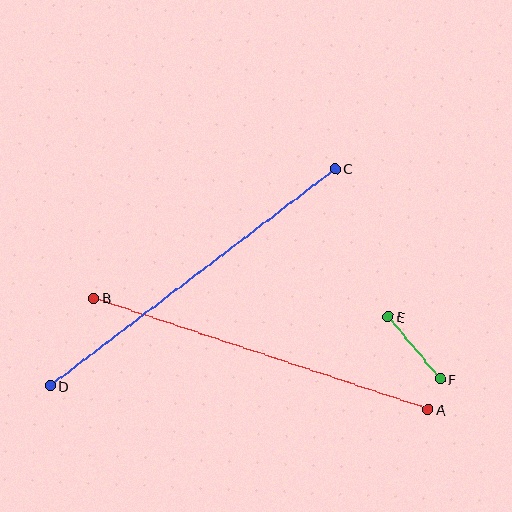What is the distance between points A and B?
The distance is approximately 352 pixels.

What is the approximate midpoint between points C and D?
The midpoint is at approximately (193, 277) pixels.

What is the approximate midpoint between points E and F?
The midpoint is at approximately (414, 348) pixels.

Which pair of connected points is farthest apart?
Points C and D are farthest apart.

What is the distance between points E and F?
The distance is approximately 81 pixels.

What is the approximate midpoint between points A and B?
The midpoint is at approximately (261, 354) pixels.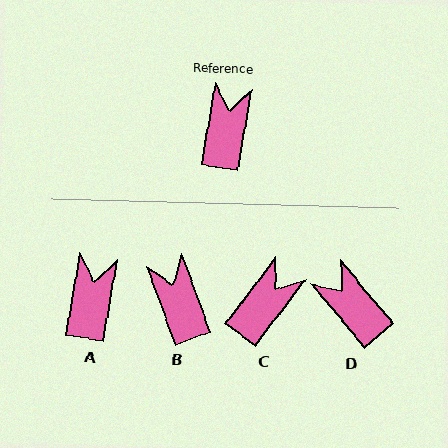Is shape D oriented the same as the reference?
No, it is off by about 49 degrees.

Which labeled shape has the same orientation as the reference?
A.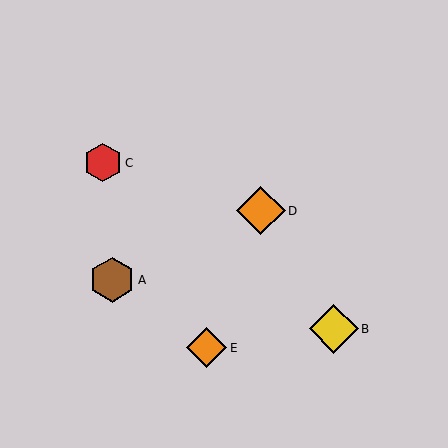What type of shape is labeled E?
Shape E is an orange diamond.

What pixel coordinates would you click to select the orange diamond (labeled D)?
Click at (261, 211) to select the orange diamond D.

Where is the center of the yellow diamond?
The center of the yellow diamond is at (334, 329).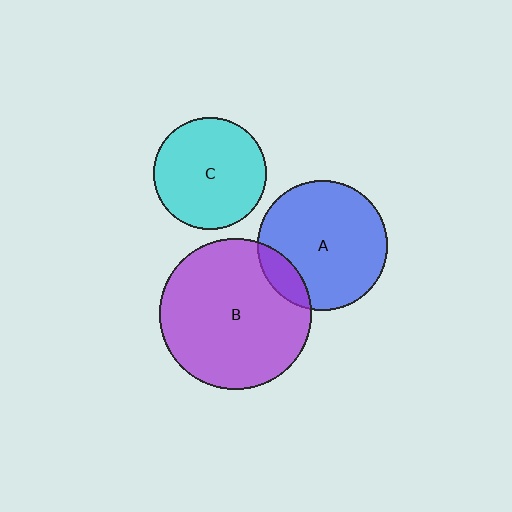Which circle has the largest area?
Circle B (purple).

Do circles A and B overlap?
Yes.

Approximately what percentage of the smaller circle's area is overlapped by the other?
Approximately 15%.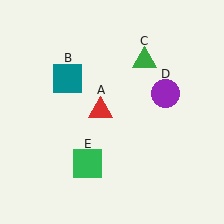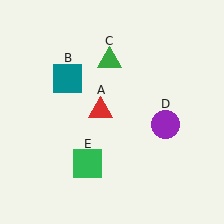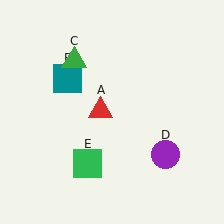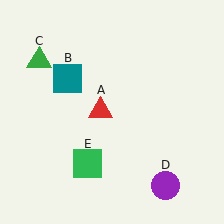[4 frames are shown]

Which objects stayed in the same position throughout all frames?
Red triangle (object A) and teal square (object B) and green square (object E) remained stationary.